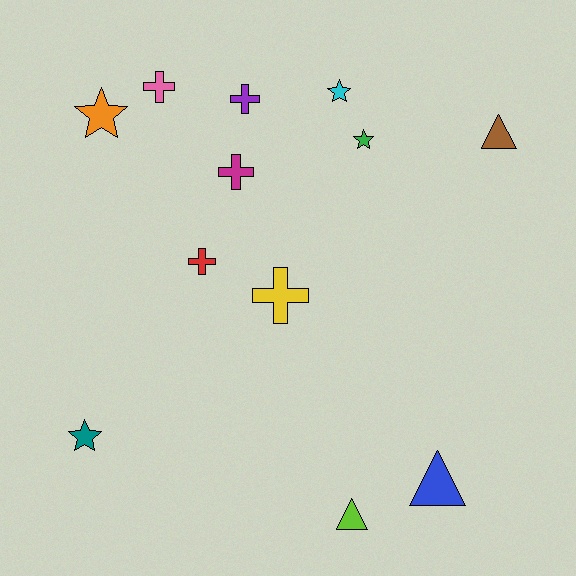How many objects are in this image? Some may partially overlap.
There are 12 objects.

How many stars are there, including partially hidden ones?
There are 4 stars.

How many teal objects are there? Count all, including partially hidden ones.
There is 1 teal object.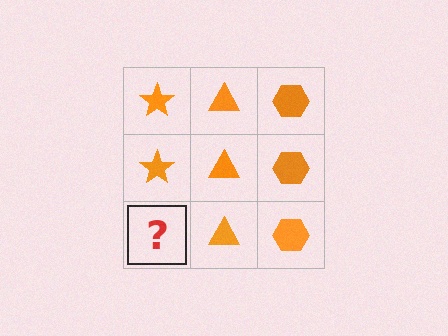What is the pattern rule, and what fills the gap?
The rule is that each column has a consistent shape. The gap should be filled with an orange star.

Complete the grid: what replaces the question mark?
The question mark should be replaced with an orange star.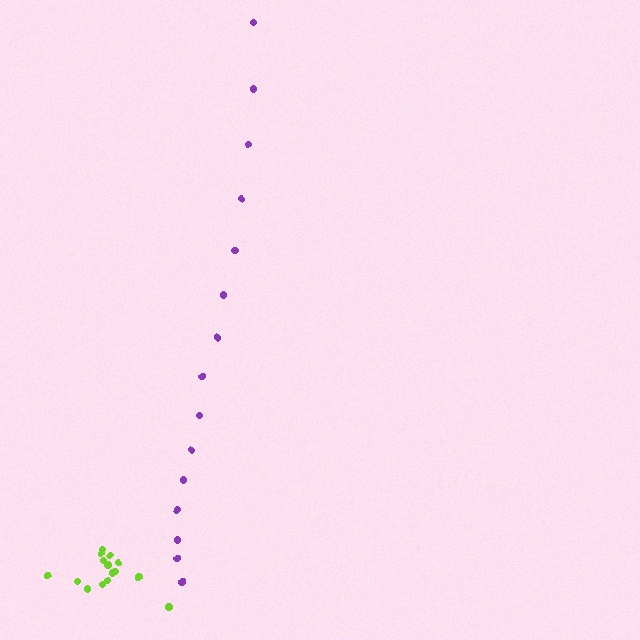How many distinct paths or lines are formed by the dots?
There are 2 distinct paths.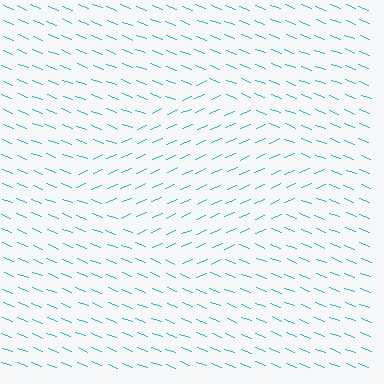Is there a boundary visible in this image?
Yes, there is a texture boundary formed by a change in line orientation.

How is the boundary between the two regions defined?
The boundary is defined purely by a change in line orientation (approximately 45 degrees difference). All lines are the same color and thickness.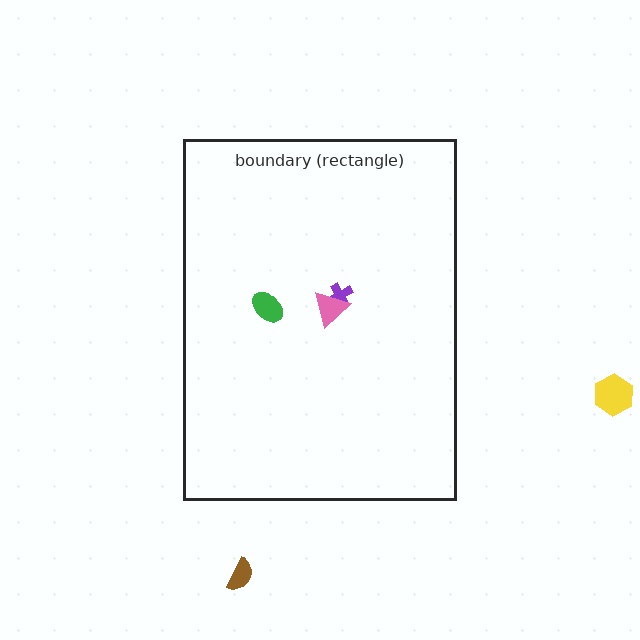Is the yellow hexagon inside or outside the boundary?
Outside.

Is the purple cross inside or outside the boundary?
Inside.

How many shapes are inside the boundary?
3 inside, 2 outside.